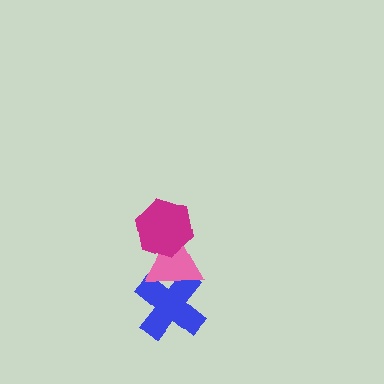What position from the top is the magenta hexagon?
The magenta hexagon is 1st from the top.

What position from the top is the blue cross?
The blue cross is 3rd from the top.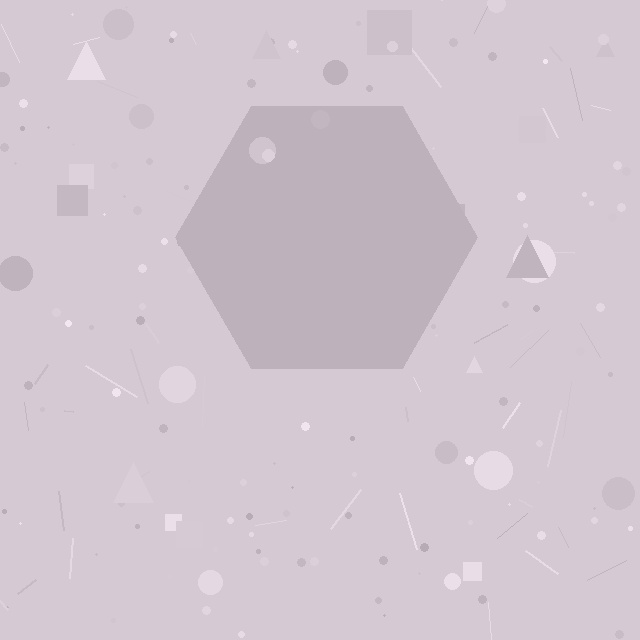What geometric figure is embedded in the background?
A hexagon is embedded in the background.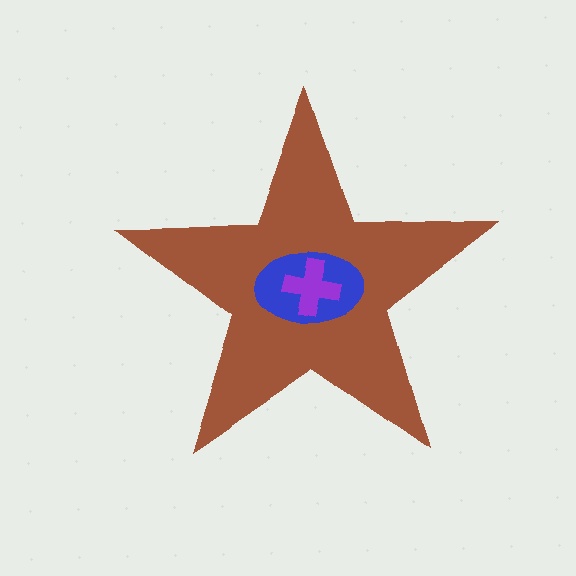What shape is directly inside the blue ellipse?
The purple cross.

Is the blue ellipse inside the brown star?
Yes.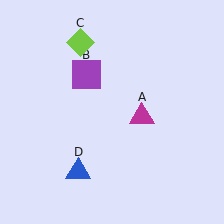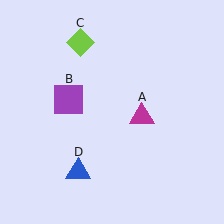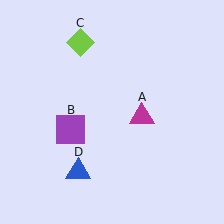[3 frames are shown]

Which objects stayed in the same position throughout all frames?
Magenta triangle (object A) and lime diamond (object C) and blue triangle (object D) remained stationary.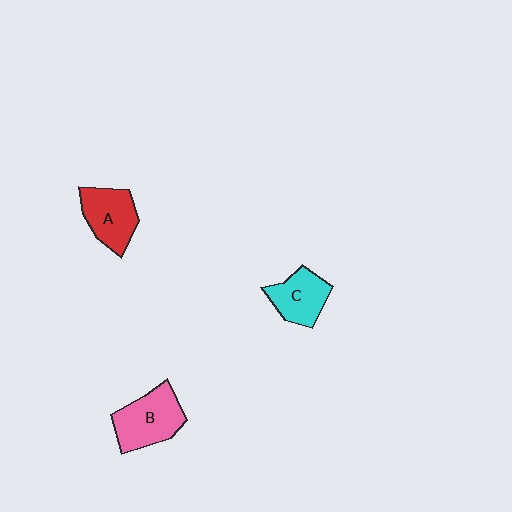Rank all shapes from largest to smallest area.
From largest to smallest: B (pink), A (red), C (cyan).